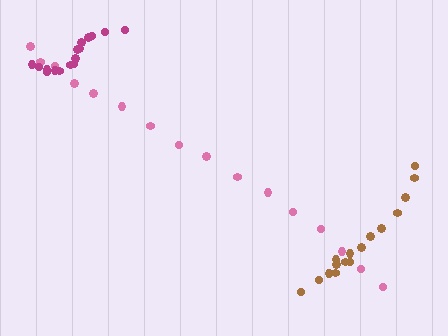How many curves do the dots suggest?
There are 3 distinct paths.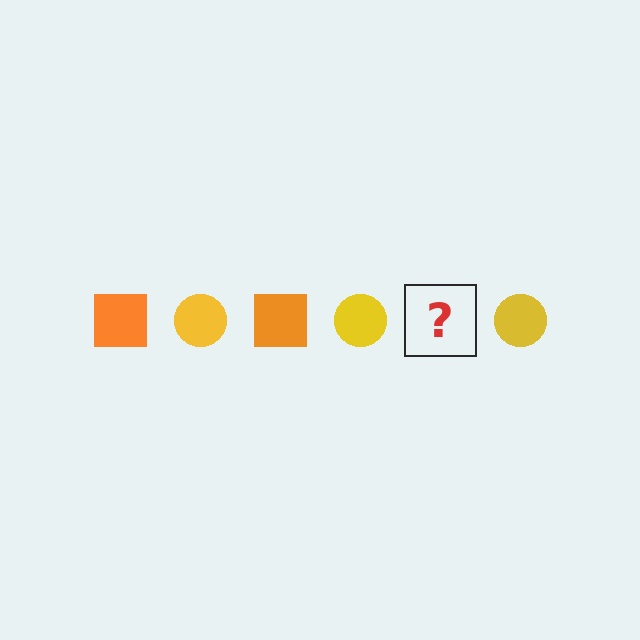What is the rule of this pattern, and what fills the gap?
The rule is that the pattern alternates between orange square and yellow circle. The gap should be filled with an orange square.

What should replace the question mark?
The question mark should be replaced with an orange square.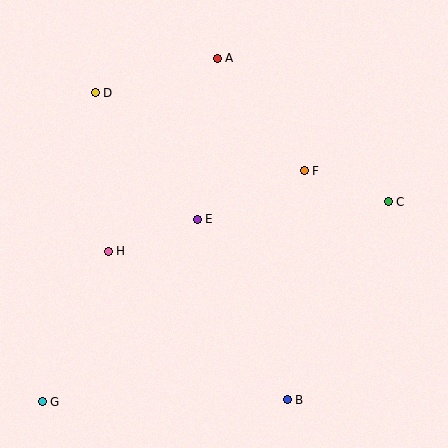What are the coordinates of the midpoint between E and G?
The midpoint between E and G is at (120, 311).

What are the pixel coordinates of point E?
Point E is at (197, 220).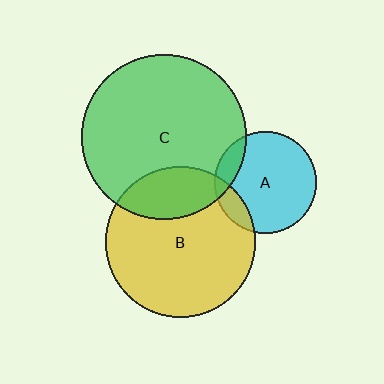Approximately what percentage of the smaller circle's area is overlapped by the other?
Approximately 15%.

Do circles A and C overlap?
Yes.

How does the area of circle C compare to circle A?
Approximately 2.6 times.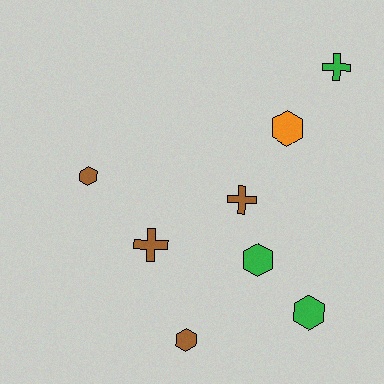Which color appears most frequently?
Brown, with 4 objects.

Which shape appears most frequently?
Hexagon, with 5 objects.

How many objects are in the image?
There are 8 objects.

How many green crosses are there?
There is 1 green cross.